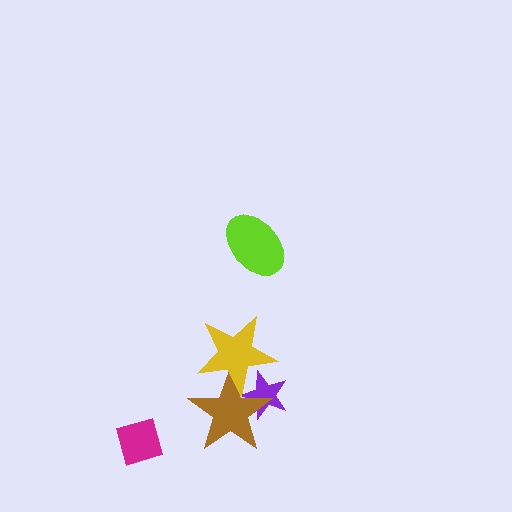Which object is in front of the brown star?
The yellow star is in front of the brown star.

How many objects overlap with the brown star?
2 objects overlap with the brown star.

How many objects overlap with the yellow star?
2 objects overlap with the yellow star.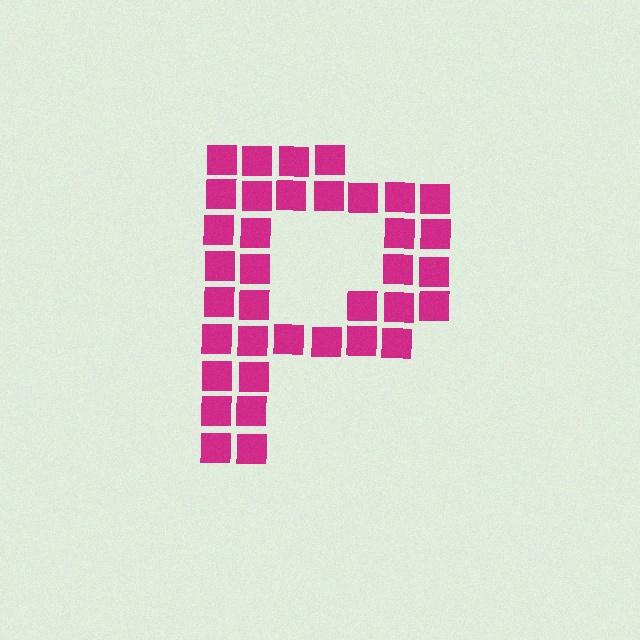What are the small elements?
The small elements are squares.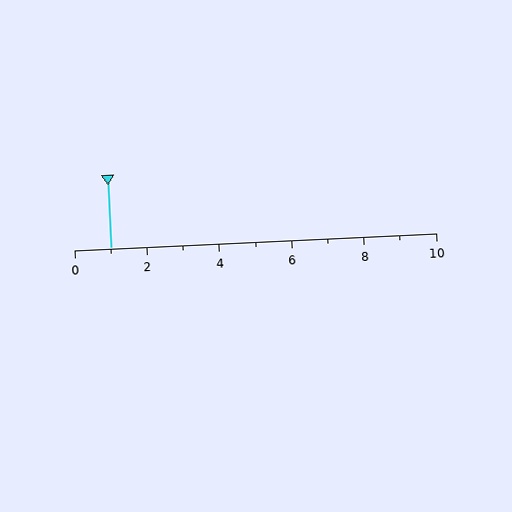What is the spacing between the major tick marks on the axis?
The major ticks are spaced 2 apart.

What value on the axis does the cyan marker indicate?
The marker indicates approximately 1.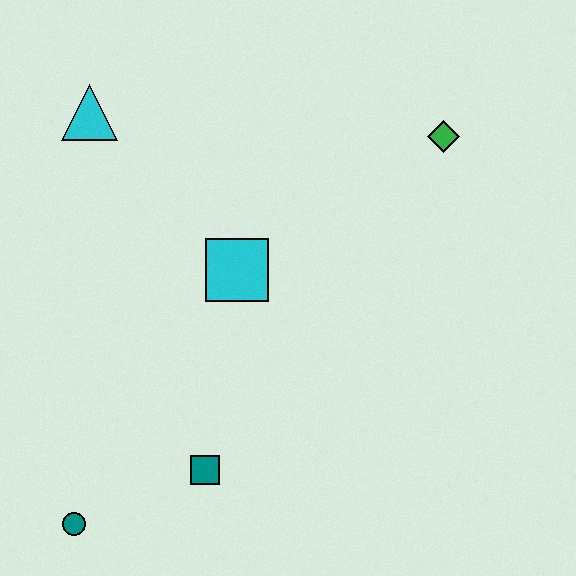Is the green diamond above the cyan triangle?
No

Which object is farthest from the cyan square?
The teal circle is farthest from the cyan square.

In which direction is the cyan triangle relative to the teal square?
The cyan triangle is above the teal square.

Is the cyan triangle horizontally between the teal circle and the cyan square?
Yes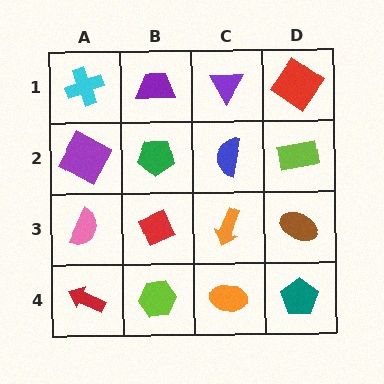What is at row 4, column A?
A red arrow.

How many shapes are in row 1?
4 shapes.